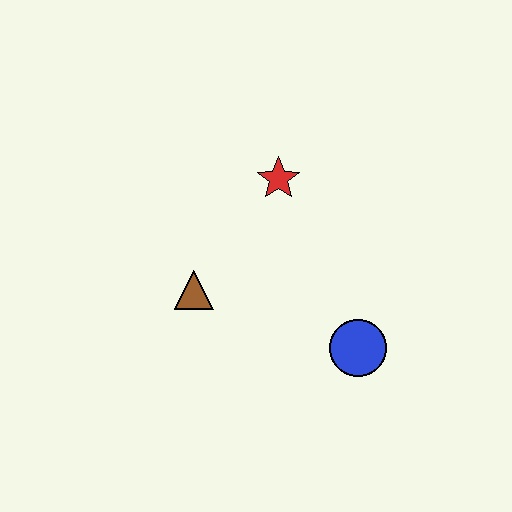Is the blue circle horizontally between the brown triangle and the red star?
No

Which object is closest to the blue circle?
The brown triangle is closest to the blue circle.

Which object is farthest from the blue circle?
The red star is farthest from the blue circle.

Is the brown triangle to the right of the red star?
No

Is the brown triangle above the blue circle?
Yes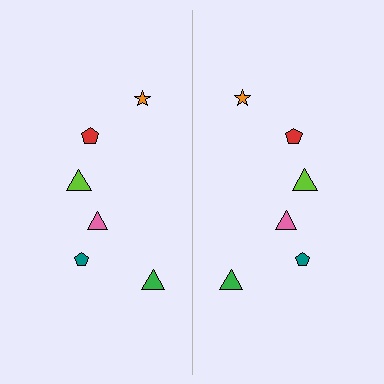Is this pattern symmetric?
Yes, this pattern has bilateral (reflection) symmetry.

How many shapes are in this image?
There are 12 shapes in this image.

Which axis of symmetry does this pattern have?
The pattern has a vertical axis of symmetry running through the center of the image.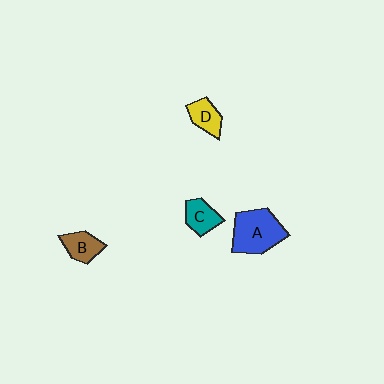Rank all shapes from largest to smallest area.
From largest to smallest: A (blue), B (brown), C (teal), D (yellow).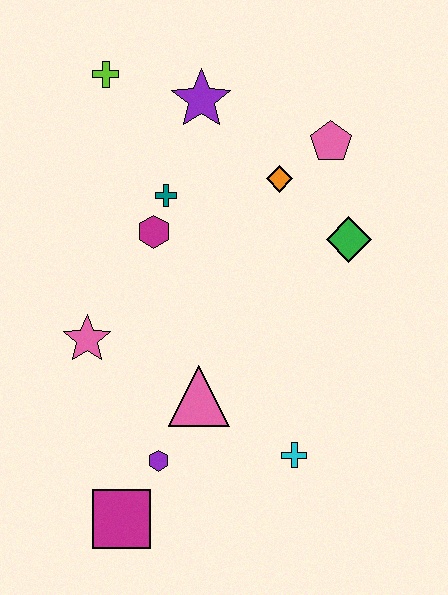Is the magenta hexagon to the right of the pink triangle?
No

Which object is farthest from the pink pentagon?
The magenta square is farthest from the pink pentagon.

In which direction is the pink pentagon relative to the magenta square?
The pink pentagon is above the magenta square.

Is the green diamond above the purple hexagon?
Yes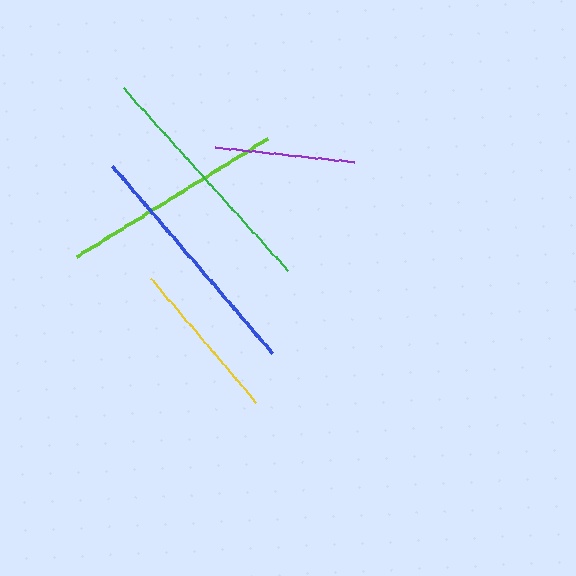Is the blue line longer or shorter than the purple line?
The blue line is longer than the purple line.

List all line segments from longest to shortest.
From longest to shortest: green, blue, lime, yellow, purple.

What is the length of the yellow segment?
The yellow segment is approximately 162 pixels long.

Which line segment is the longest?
The green line is the longest at approximately 246 pixels.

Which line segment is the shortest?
The purple line is the shortest at approximately 140 pixels.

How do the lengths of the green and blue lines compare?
The green and blue lines are approximately the same length.